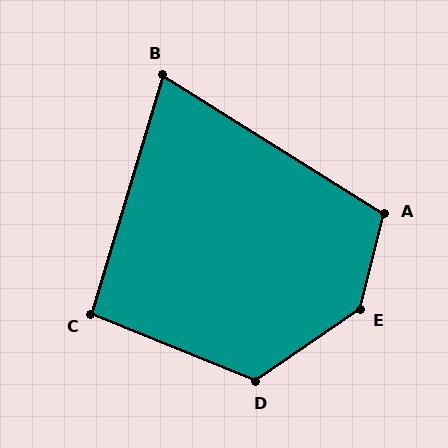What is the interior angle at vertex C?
Approximately 95 degrees (obtuse).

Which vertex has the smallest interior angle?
B, at approximately 75 degrees.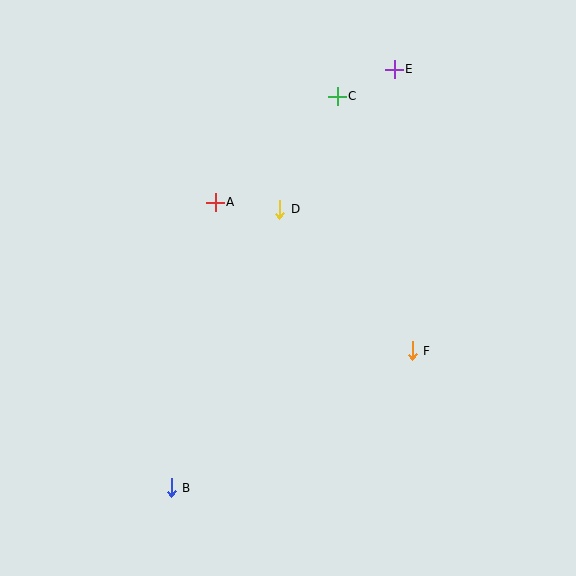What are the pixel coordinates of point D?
Point D is at (280, 209).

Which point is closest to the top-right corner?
Point E is closest to the top-right corner.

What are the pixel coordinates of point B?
Point B is at (171, 488).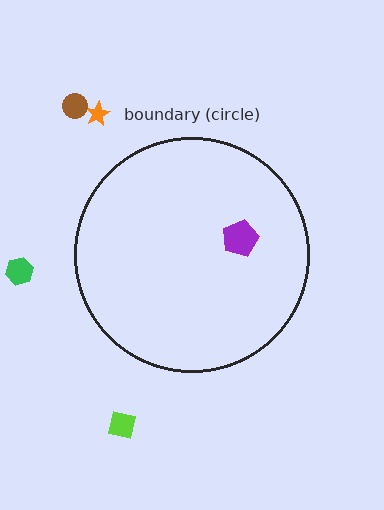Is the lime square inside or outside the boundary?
Outside.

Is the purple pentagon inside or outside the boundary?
Inside.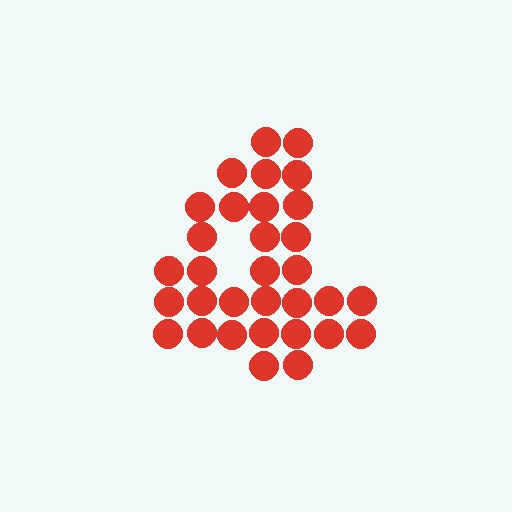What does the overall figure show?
The overall figure shows the digit 4.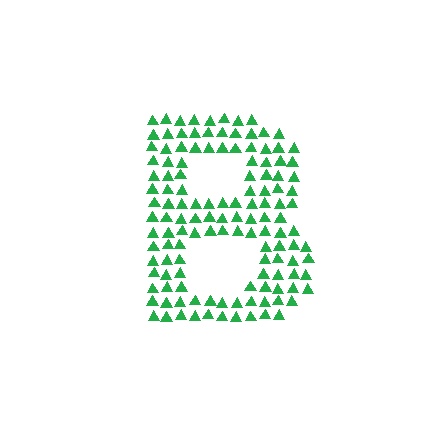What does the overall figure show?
The overall figure shows the letter B.